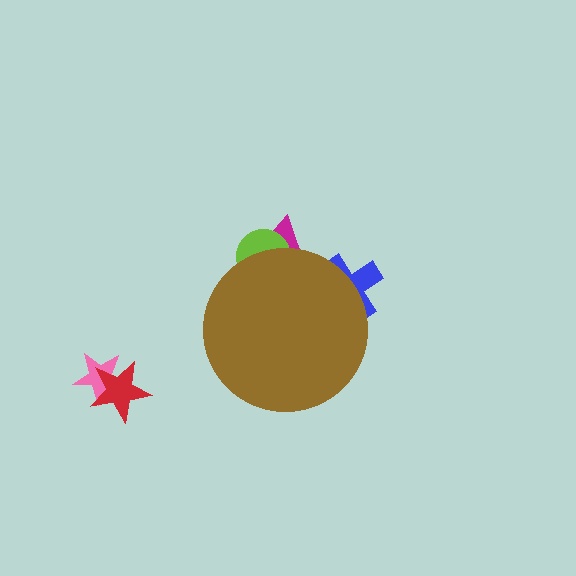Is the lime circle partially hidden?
Yes, the lime circle is partially hidden behind the brown circle.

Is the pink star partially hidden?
No, the pink star is fully visible.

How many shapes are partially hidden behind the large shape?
3 shapes are partially hidden.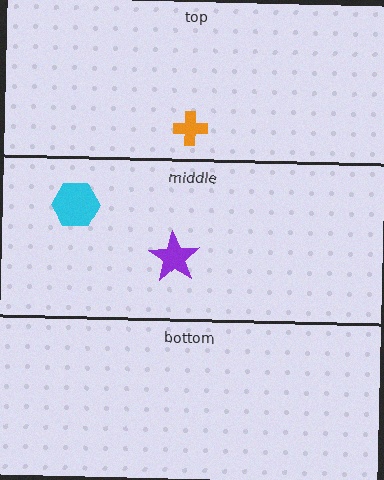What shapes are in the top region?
The orange cross.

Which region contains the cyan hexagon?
The middle region.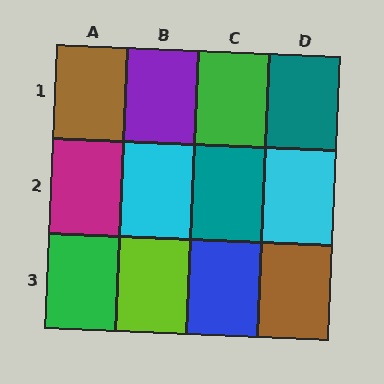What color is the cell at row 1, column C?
Green.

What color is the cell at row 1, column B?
Purple.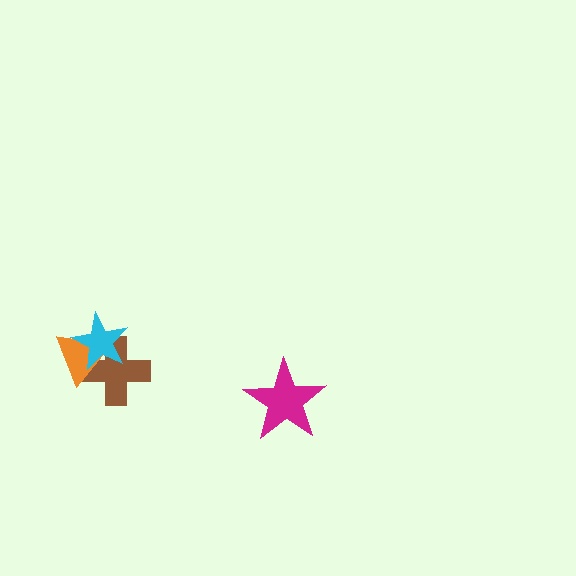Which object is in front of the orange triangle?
The cyan star is in front of the orange triangle.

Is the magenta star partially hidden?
No, no other shape covers it.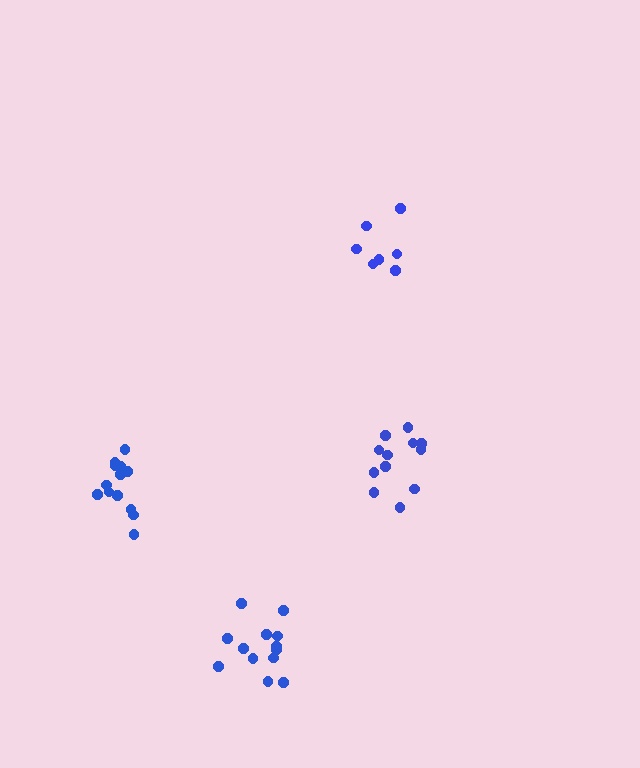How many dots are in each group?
Group 1: 13 dots, Group 2: 7 dots, Group 3: 12 dots, Group 4: 13 dots (45 total).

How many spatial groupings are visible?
There are 4 spatial groupings.